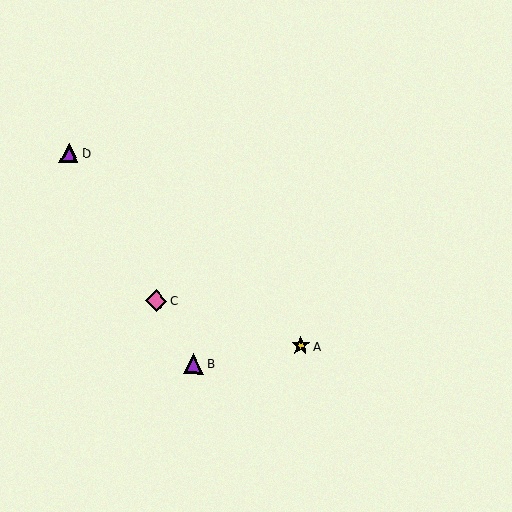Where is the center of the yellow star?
The center of the yellow star is at (301, 346).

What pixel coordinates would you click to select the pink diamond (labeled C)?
Click at (156, 301) to select the pink diamond C.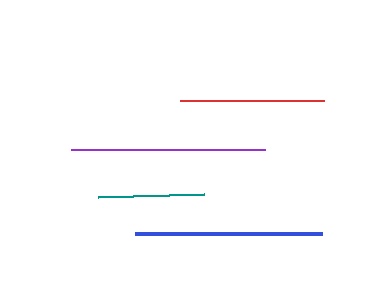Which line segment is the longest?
The purple line is the longest at approximately 194 pixels.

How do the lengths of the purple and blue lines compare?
The purple and blue lines are approximately the same length.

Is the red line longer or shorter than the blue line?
The blue line is longer than the red line.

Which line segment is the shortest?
The teal line is the shortest at approximately 107 pixels.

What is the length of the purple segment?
The purple segment is approximately 194 pixels long.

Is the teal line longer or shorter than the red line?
The red line is longer than the teal line.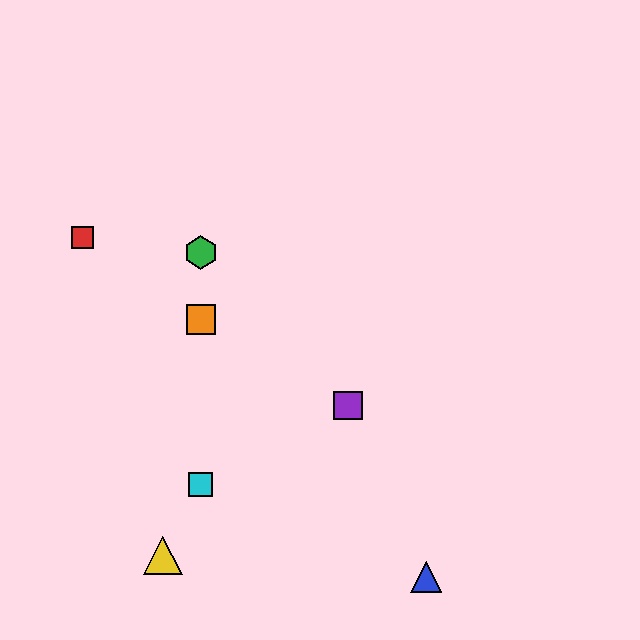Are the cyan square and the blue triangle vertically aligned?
No, the cyan square is at x≈201 and the blue triangle is at x≈426.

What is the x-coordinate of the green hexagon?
The green hexagon is at x≈201.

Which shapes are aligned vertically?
The green hexagon, the orange square, the cyan square are aligned vertically.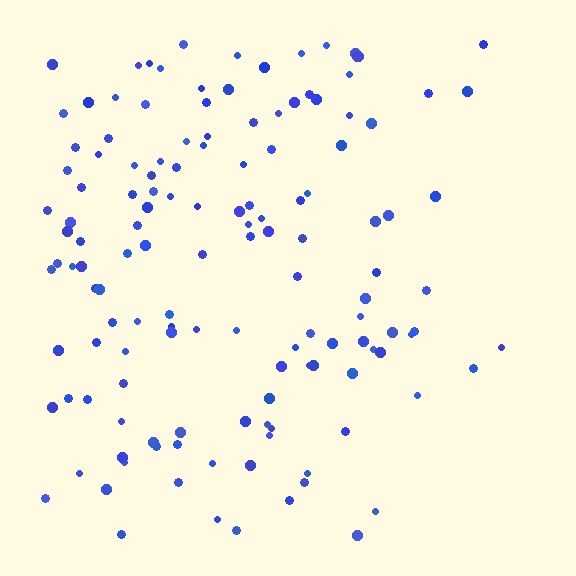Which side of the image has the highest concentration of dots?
The left.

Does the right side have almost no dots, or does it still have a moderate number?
Still a moderate number, just noticeably fewer than the left.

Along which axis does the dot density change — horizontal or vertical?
Horizontal.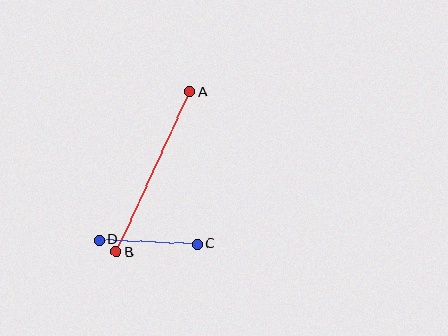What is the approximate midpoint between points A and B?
The midpoint is at approximately (153, 172) pixels.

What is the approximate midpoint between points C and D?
The midpoint is at approximately (148, 242) pixels.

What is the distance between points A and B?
The distance is approximately 176 pixels.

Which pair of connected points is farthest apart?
Points A and B are farthest apart.